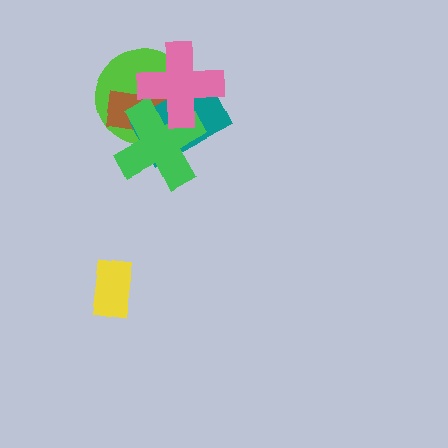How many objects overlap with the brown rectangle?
4 objects overlap with the brown rectangle.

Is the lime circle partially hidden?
Yes, it is partially covered by another shape.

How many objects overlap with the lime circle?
4 objects overlap with the lime circle.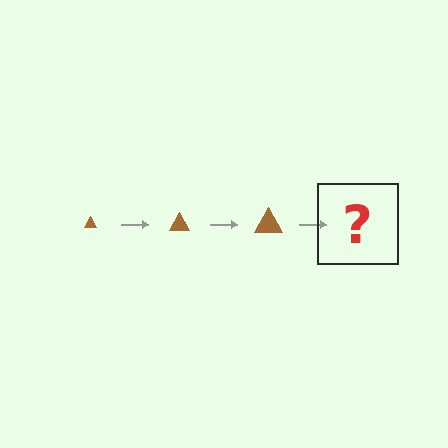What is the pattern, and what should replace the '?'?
The pattern is that the triangle gets progressively larger each step. The '?' should be a brown triangle, larger than the previous one.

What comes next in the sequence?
The next element should be a brown triangle, larger than the previous one.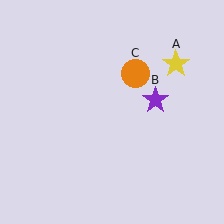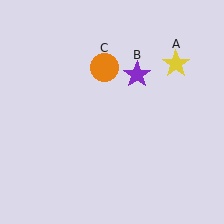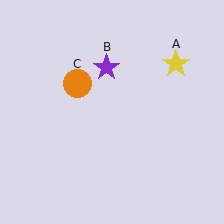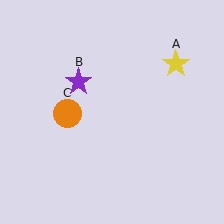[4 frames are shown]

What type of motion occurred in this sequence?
The purple star (object B), orange circle (object C) rotated counterclockwise around the center of the scene.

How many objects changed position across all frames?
2 objects changed position: purple star (object B), orange circle (object C).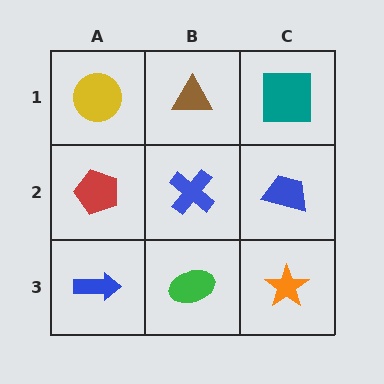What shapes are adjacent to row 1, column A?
A red pentagon (row 2, column A), a brown triangle (row 1, column B).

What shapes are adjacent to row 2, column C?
A teal square (row 1, column C), an orange star (row 3, column C), a blue cross (row 2, column B).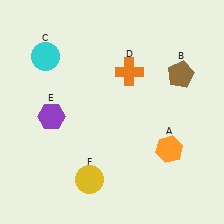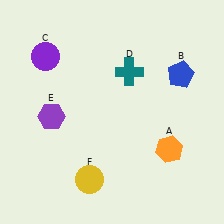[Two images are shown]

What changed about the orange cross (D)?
In Image 1, D is orange. In Image 2, it changed to teal.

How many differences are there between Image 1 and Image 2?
There are 3 differences between the two images.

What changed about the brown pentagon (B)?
In Image 1, B is brown. In Image 2, it changed to blue.